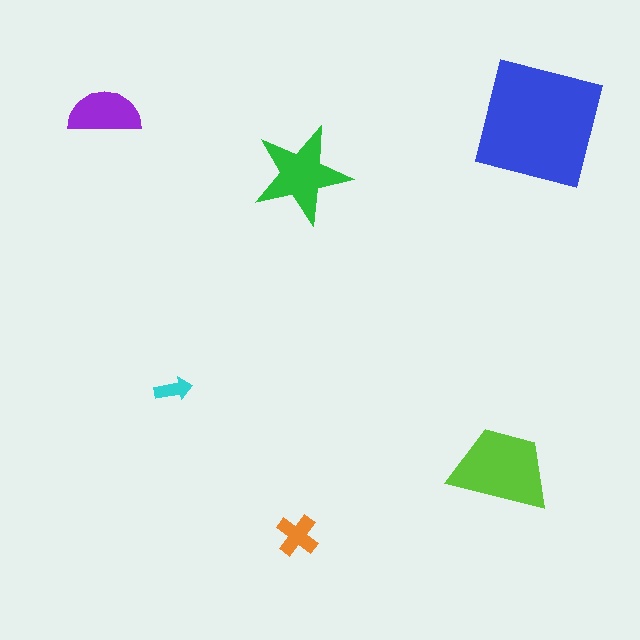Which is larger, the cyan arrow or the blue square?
The blue square.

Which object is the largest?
The blue square.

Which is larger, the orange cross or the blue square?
The blue square.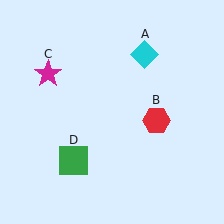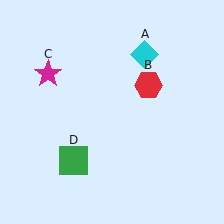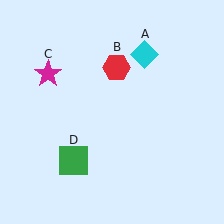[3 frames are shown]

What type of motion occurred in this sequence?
The red hexagon (object B) rotated counterclockwise around the center of the scene.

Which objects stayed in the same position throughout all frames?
Cyan diamond (object A) and magenta star (object C) and green square (object D) remained stationary.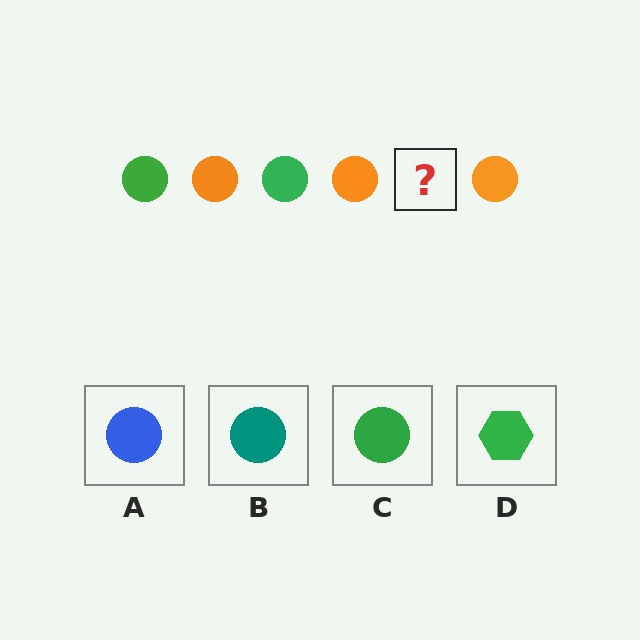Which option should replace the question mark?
Option C.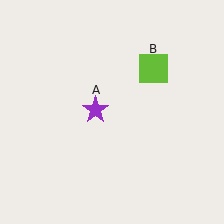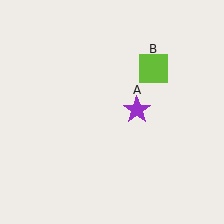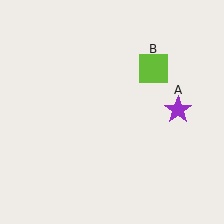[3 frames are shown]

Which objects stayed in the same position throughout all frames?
Lime square (object B) remained stationary.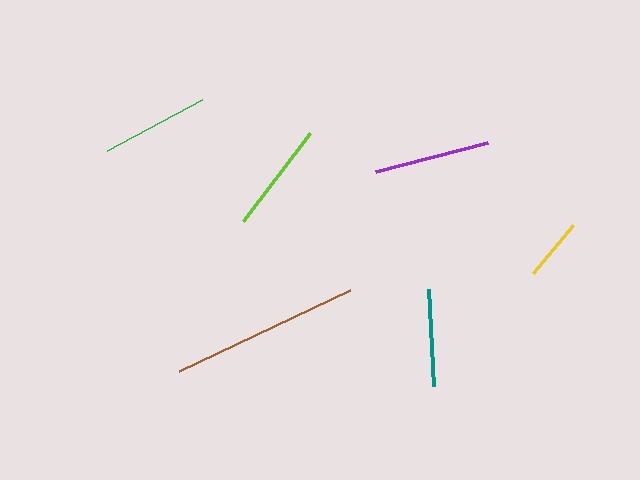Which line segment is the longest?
The brown line is the longest at approximately 190 pixels.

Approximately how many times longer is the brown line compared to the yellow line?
The brown line is approximately 3.1 times the length of the yellow line.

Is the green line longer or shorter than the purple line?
The purple line is longer than the green line.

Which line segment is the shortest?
The yellow line is the shortest at approximately 62 pixels.